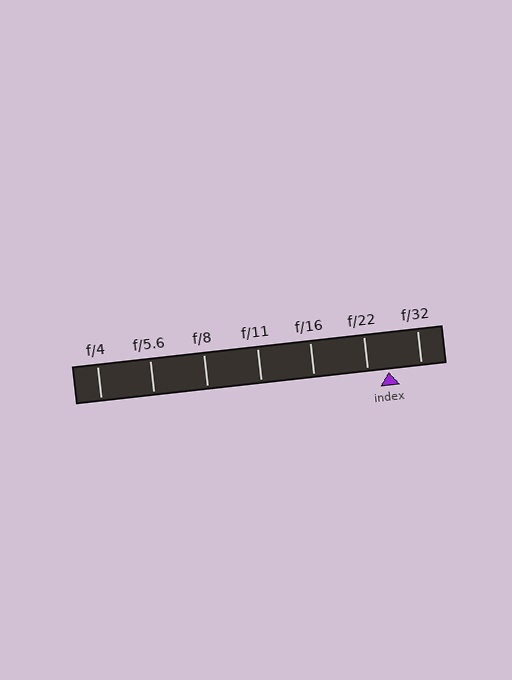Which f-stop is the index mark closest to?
The index mark is closest to f/22.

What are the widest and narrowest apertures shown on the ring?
The widest aperture shown is f/4 and the narrowest is f/32.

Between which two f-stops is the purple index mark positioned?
The index mark is between f/22 and f/32.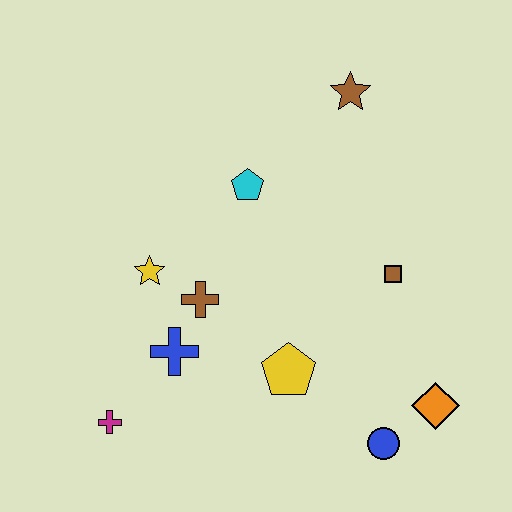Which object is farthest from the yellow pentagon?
The brown star is farthest from the yellow pentagon.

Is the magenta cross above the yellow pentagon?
No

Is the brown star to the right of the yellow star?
Yes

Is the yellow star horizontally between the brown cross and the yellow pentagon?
No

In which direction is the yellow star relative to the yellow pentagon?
The yellow star is to the left of the yellow pentagon.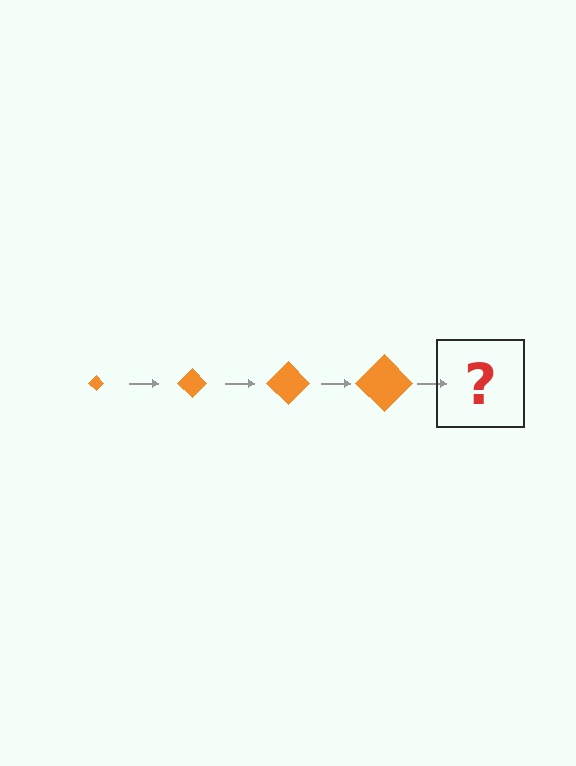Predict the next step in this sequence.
The next step is an orange diamond, larger than the previous one.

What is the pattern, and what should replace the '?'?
The pattern is that the diamond gets progressively larger each step. The '?' should be an orange diamond, larger than the previous one.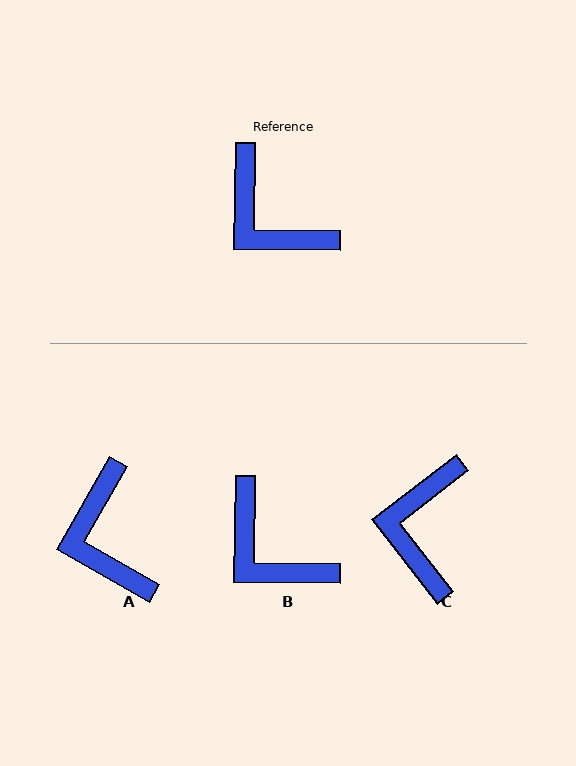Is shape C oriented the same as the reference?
No, it is off by about 51 degrees.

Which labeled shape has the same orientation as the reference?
B.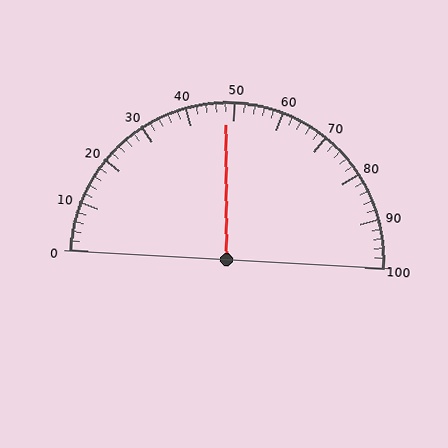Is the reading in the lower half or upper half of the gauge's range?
The reading is in the lower half of the range (0 to 100).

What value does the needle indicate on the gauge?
The needle indicates approximately 48.